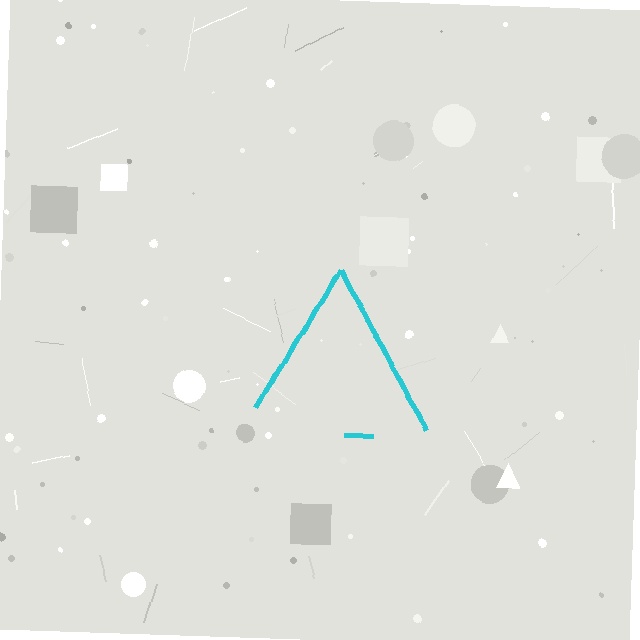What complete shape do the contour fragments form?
The contour fragments form a triangle.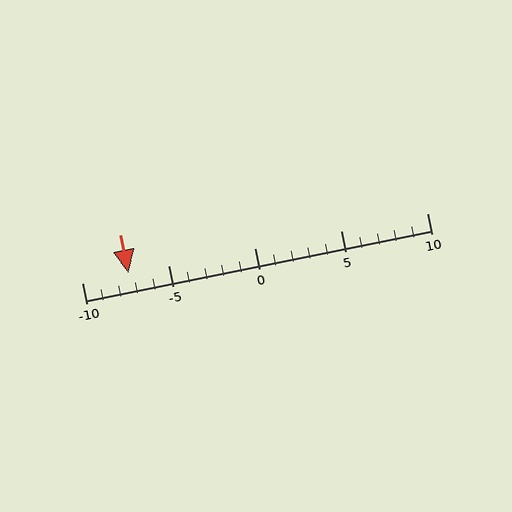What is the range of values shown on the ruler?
The ruler shows values from -10 to 10.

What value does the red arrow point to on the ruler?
The red arrow points to approximately -7.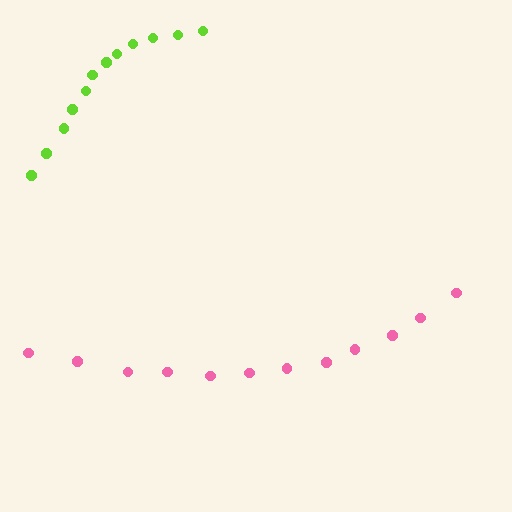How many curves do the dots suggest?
There are 2 distinct paths.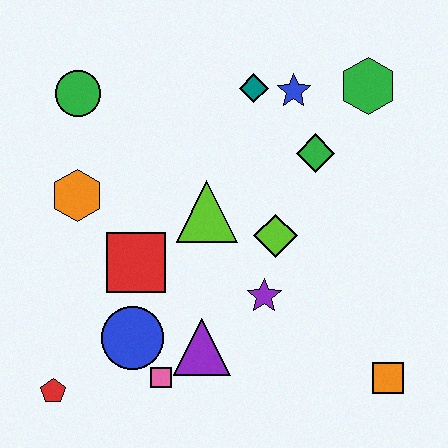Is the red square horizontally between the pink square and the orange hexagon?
Yes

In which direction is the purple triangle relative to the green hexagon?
The purple triangle is below the green hexagon.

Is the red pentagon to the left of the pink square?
Yes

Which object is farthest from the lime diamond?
The red pentagon is farthest from the lime diamond.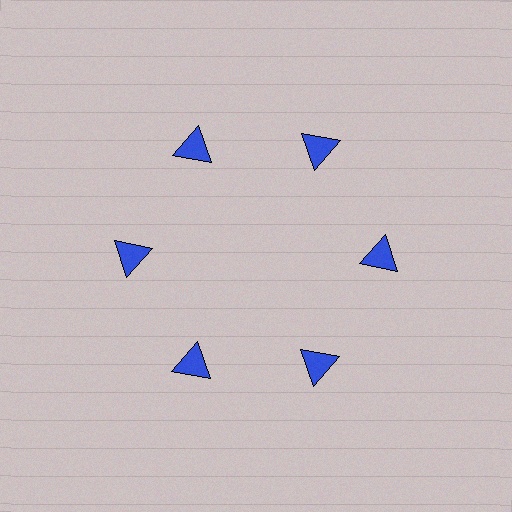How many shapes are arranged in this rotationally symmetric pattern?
There are 6 shapes, arranged in 6 groups of 1.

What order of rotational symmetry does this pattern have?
This pattern has 6-fold rotational symmetry.